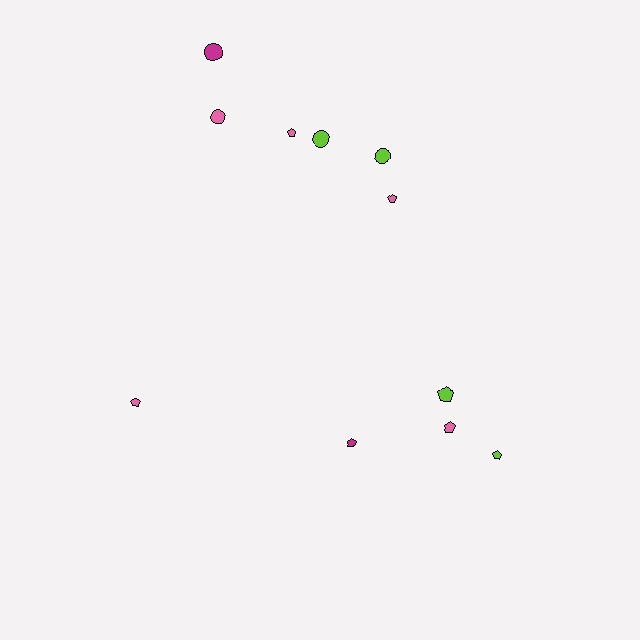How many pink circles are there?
There is 1 pink circle.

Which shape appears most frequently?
Pentagon, with 7 objects.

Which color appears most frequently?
Pink, with 5 objects.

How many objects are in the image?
There are 11 objects.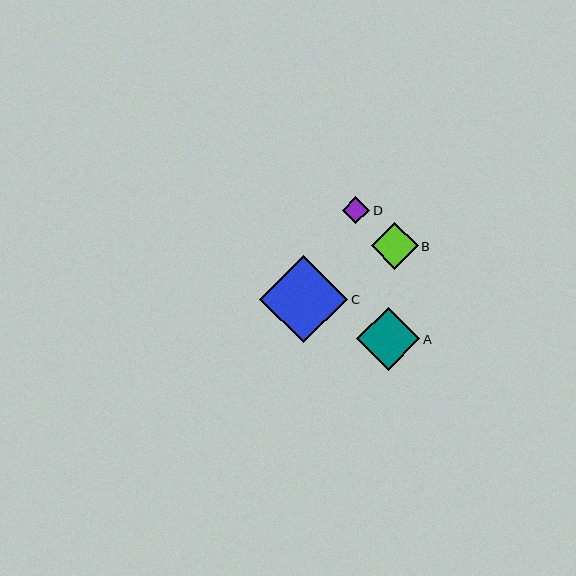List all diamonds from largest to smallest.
From largest to smallest: C, A, B, D.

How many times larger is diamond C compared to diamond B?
Diamond C is approximately 1.9 times the size of diamond B.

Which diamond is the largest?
Diamond C is the largest with a size of approximately 88 pixels.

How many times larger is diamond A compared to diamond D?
Diamond A is approximately 2.3 times the size of diamond D.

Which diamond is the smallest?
Diamond D is the smallest with a size of approximately 27 pixels.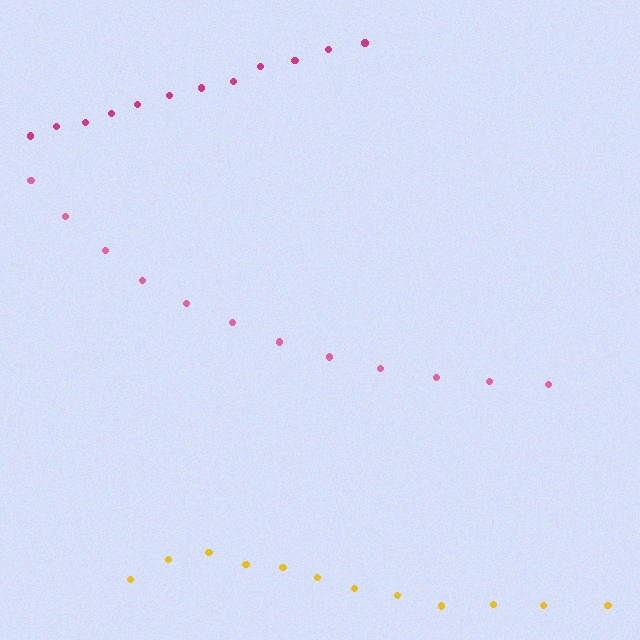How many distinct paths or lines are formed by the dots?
There are 3 distinct paths.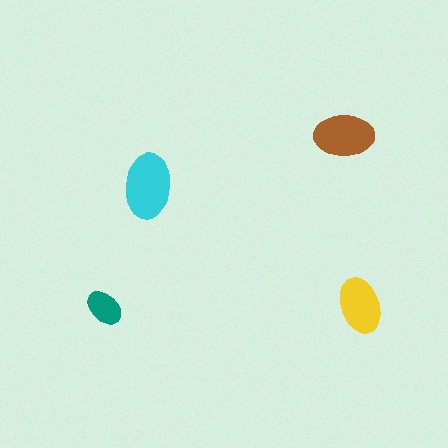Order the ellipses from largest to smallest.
the cyan one, the brown one, the yellow one, the teal one.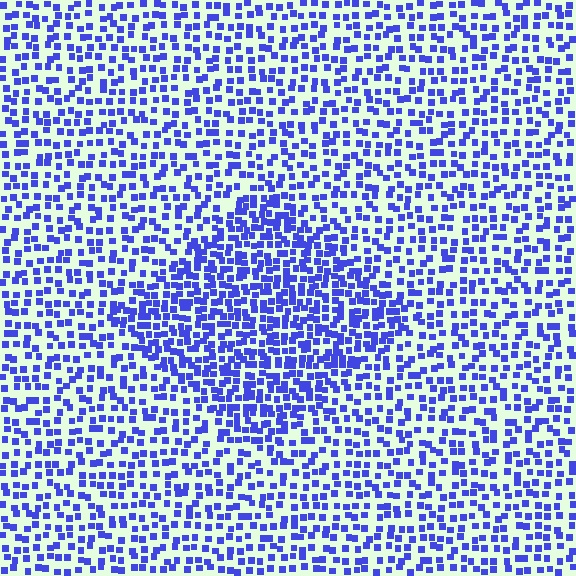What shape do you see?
I see a diamond.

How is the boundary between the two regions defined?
The boundary is defined by a change in element density (approximately 1.7x ratio). All elements are the same color, size, and shape.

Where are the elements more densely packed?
The elements are more densely packed inside the diamond boundary.